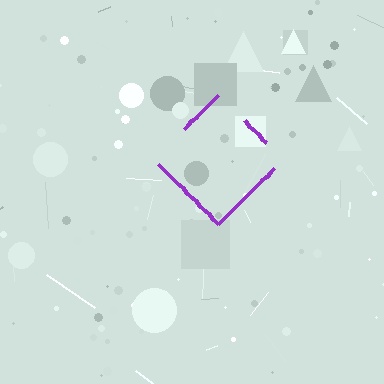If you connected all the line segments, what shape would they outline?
They would outline a diamond.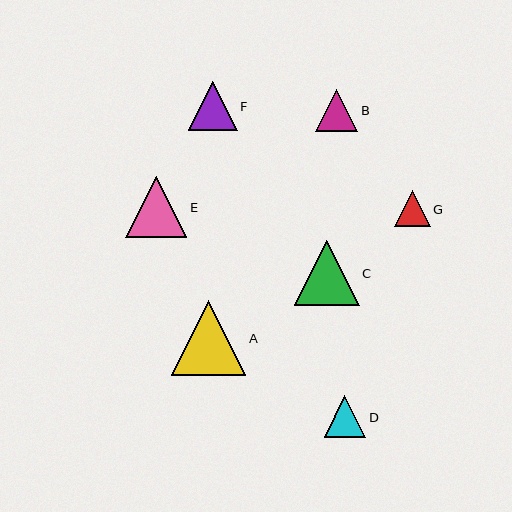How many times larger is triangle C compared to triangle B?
Triangle C is approximately 1.5 times the size of triangle B.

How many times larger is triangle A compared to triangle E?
Triangle A is approximately 1.2 times the size of triangle E.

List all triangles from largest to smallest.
From largest to smallest: A, C, E, F, B, D, G.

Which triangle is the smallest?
Triangle G is the smallest with a size of approximately 36 pixels.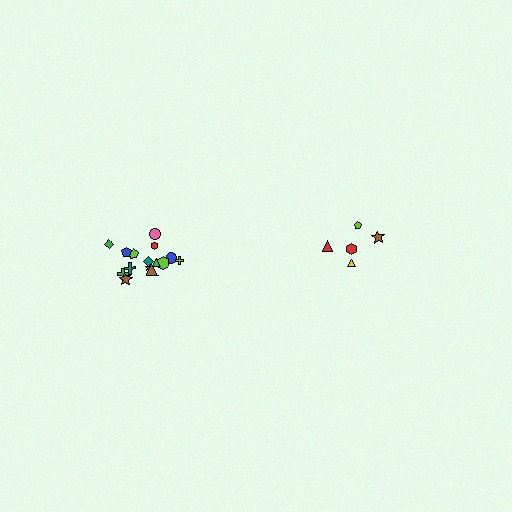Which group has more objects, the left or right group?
The left group.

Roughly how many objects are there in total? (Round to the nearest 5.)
Roughly 20 objects in total.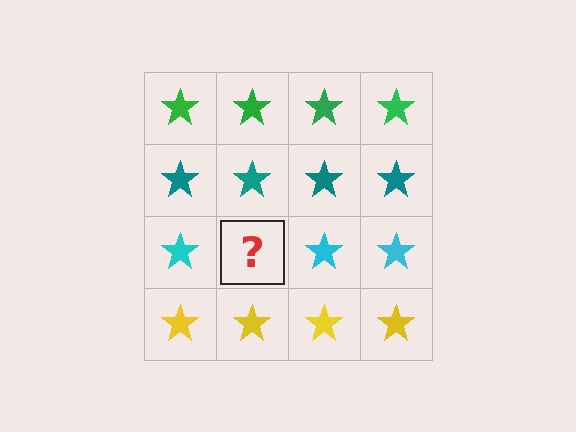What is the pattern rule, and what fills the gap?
The rule is that each row has a consistent color. The gap should be filled with a cyan star.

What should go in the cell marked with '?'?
The missing cell should contain a cyan star.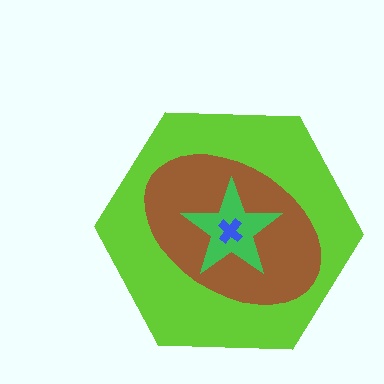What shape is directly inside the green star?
The blue cross.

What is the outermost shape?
The lime hexagon.